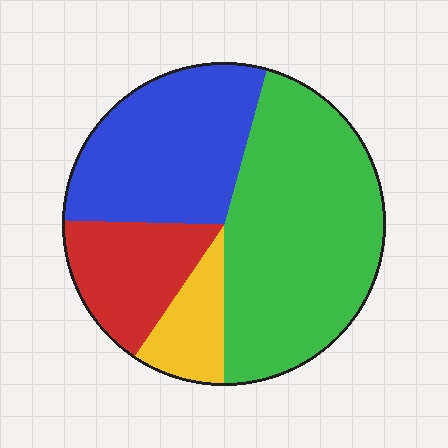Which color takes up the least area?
Yellow, at roughly 10%.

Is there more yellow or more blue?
Blue.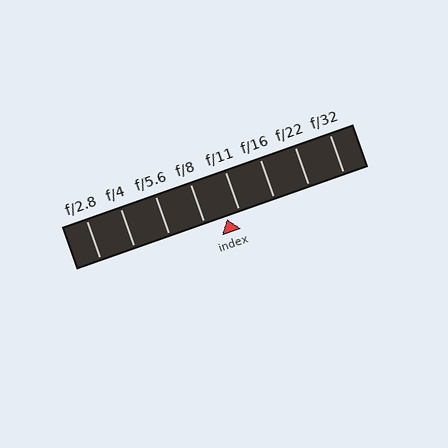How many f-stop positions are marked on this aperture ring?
There are 8 f-stop positions marked.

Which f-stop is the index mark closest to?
The index mark is closest to f/11.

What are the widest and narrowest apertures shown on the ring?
The widest aperture shown is f/2.8 and the narrowest is f/32.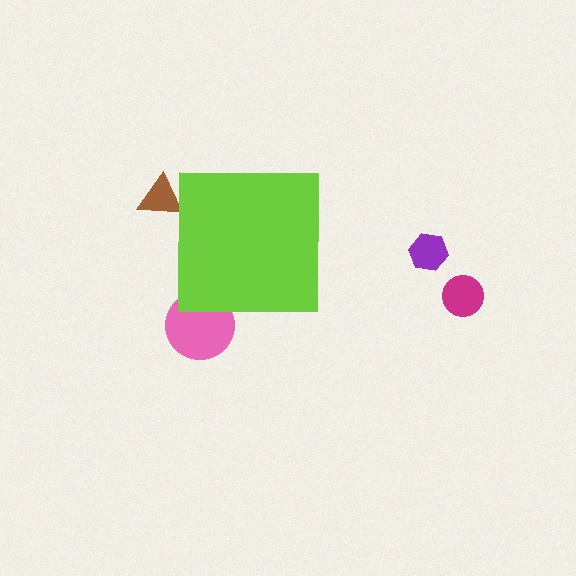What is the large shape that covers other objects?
A lime square.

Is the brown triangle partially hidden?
Yes, the brown triangle is partially hidden behind the lime square.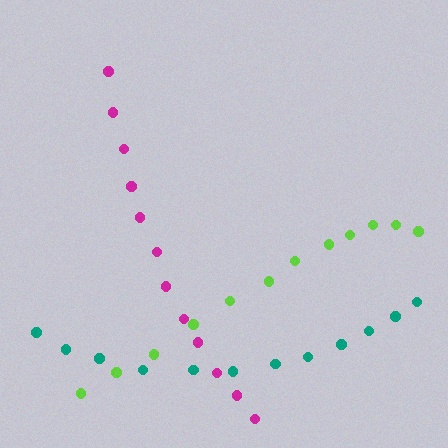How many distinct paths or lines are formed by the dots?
There are 3 distinct paths.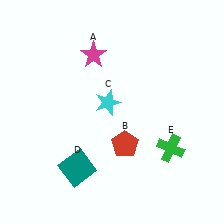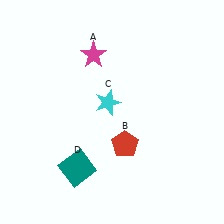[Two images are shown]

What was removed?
The green cross (E) was removed in Image 2.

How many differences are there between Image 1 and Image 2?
There is 1 difference between the two images.